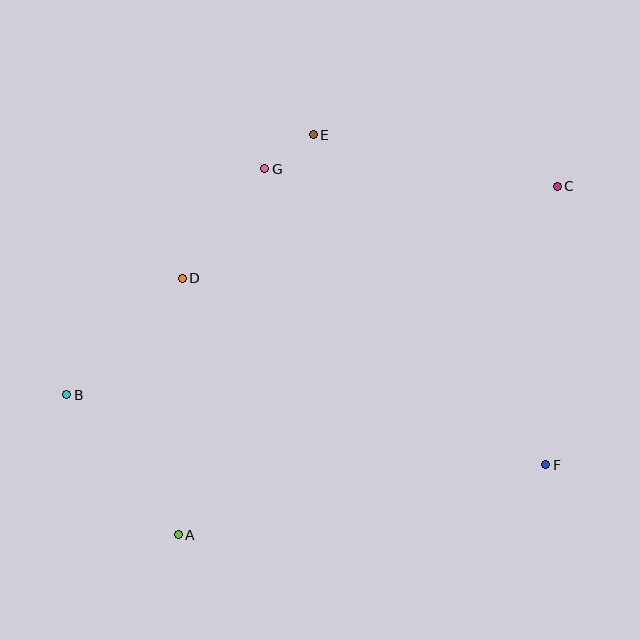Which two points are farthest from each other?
Points B and C are farthest from each other.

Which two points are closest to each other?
Points E and G are closest to each other.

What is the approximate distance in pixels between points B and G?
The distance between B and G is approximately 300 pixels.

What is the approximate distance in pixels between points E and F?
The distance between E and F is approximately 404 pixels.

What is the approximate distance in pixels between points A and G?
The distance between A and G is approximately 376 pixels.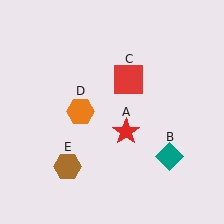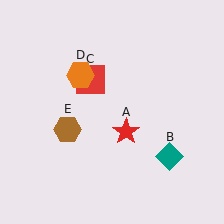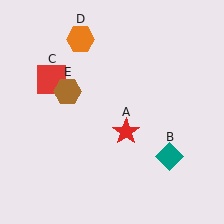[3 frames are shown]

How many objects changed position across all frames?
3 objects changed position: red square (object C), orange hexagon (object D), brown hexagon (object E).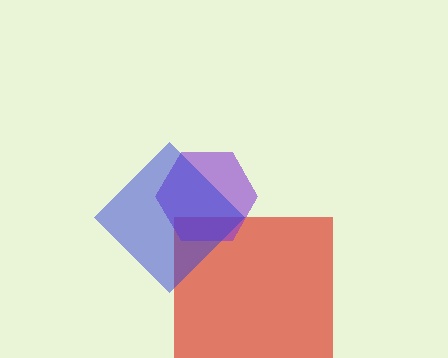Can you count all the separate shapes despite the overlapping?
Yes, there are 3 separate shapes.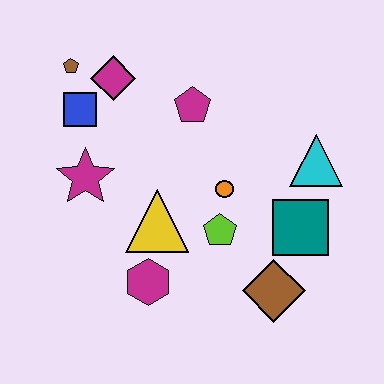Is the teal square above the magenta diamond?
No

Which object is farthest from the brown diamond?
The brown pentagon is farthest from the brown diamond.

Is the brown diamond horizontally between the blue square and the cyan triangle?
Yes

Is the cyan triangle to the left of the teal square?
No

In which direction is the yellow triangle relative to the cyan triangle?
The yellow triangle is to the left of the cyan triangle.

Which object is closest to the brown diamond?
The teal square is closest to the brown diamond.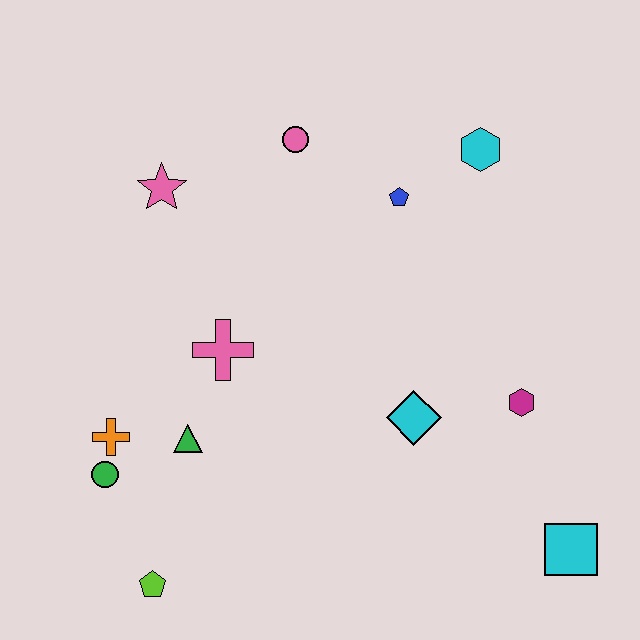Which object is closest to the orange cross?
The green circle is closest to the orange cross.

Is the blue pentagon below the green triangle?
No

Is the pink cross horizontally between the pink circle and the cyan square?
No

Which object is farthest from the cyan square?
The pink star is farthest from the cyan square.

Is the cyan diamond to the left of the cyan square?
Yes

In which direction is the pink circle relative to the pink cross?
The pink circle is above the pink cross.